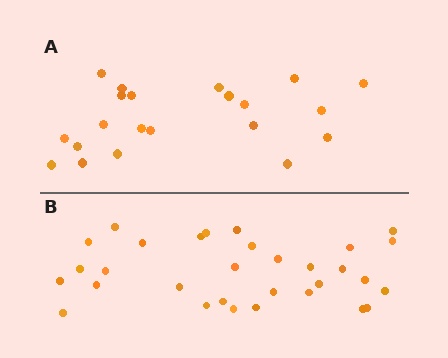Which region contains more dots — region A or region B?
Region B (the bottom region) has more dots.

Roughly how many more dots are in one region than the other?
Region B has roughly 10 or so more dots than region A.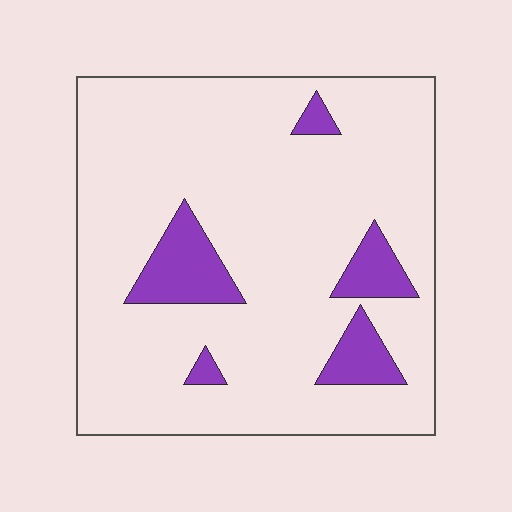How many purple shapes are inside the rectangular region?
5.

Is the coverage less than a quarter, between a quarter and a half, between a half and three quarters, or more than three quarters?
Less than a quarter.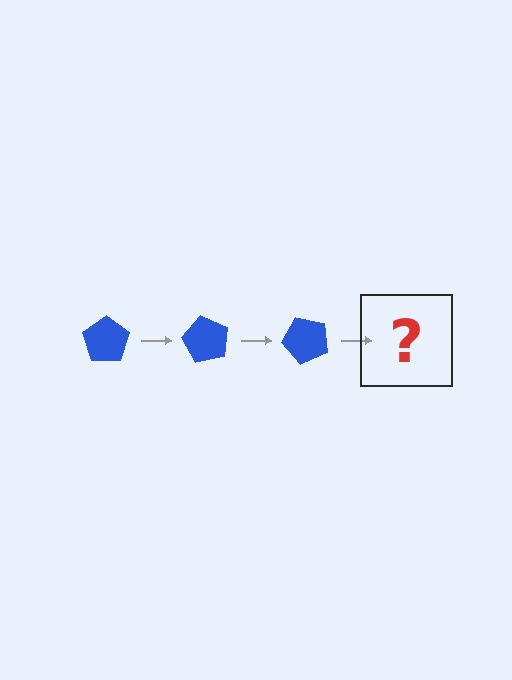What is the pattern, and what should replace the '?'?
The pattern is that the pentagon rotates 60 degrees each step. The '?' should be a blue pentagon rotated 180 degrees.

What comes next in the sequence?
The next element should be a blue pentagon rotated 180 degrees.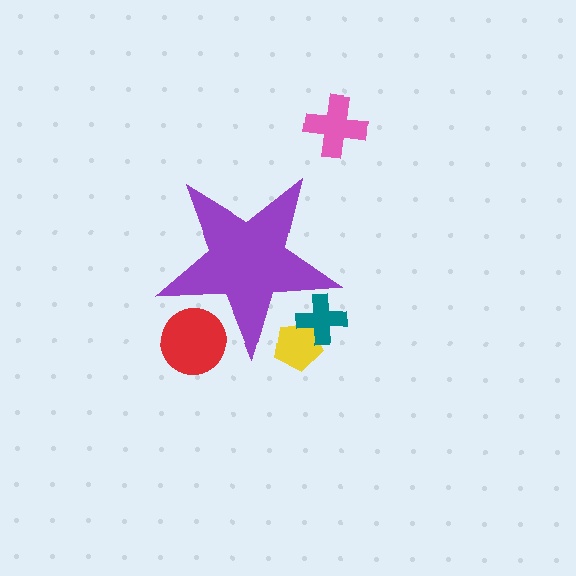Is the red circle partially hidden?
Yes, the red circle is partially hidden behind the purple star.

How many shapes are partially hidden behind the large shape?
3 shapes are partially hidden.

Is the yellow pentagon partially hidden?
Yes, the yellow pentagon is partially hidden behind the purple star.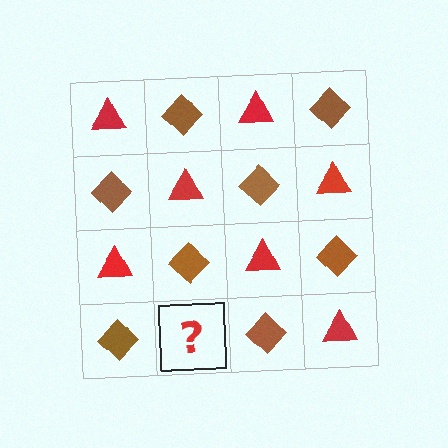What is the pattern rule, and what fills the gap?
The rule is that it alternates red triangle and brown diamond in a checkerboard pattern. The gap should be filled with a red triangle.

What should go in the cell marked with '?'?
The missing cell should contain a red triangle.